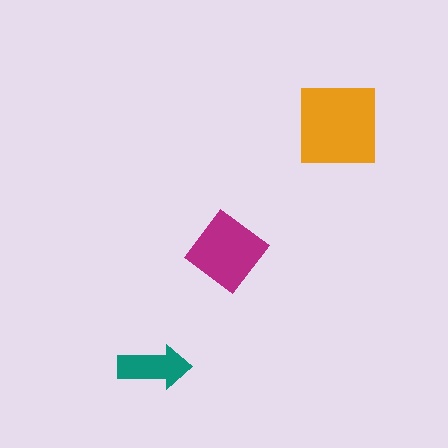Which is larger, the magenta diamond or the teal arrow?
The magenta diamond.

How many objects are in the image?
There are 3 objects in the image.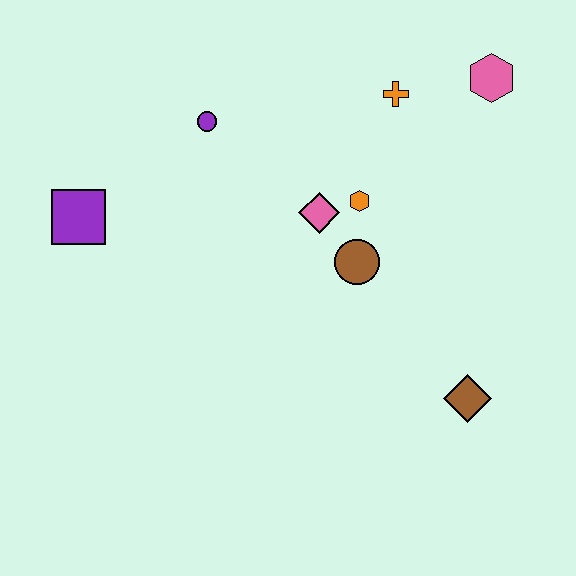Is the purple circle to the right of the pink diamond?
No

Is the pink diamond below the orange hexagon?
Yes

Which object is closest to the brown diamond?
The brown circle is closest to the brown diamond.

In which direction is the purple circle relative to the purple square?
The purple circle is to the right of the purple square.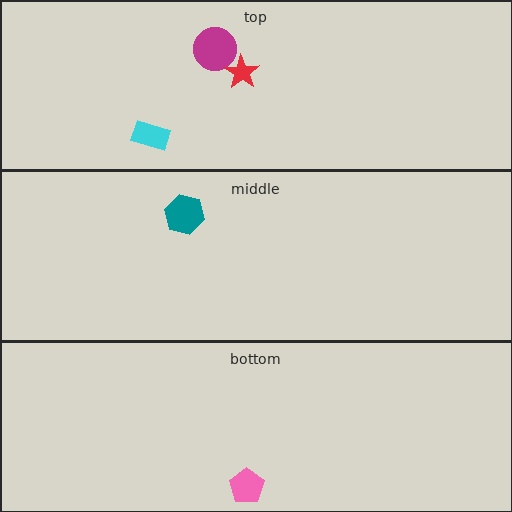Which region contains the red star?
The top region.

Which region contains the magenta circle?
The top region.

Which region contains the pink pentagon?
The bottom region.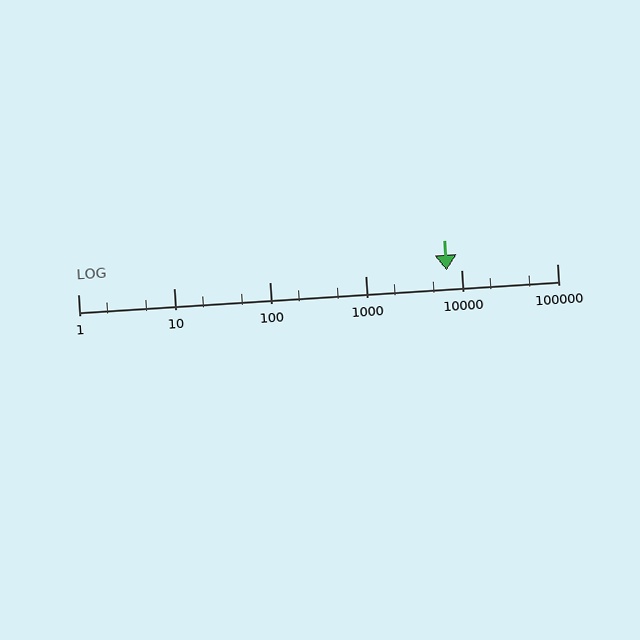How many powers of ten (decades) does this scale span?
The scale spans 5 decades, from 1 to 100000.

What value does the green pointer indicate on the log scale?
The pointer indicates approximately 7100.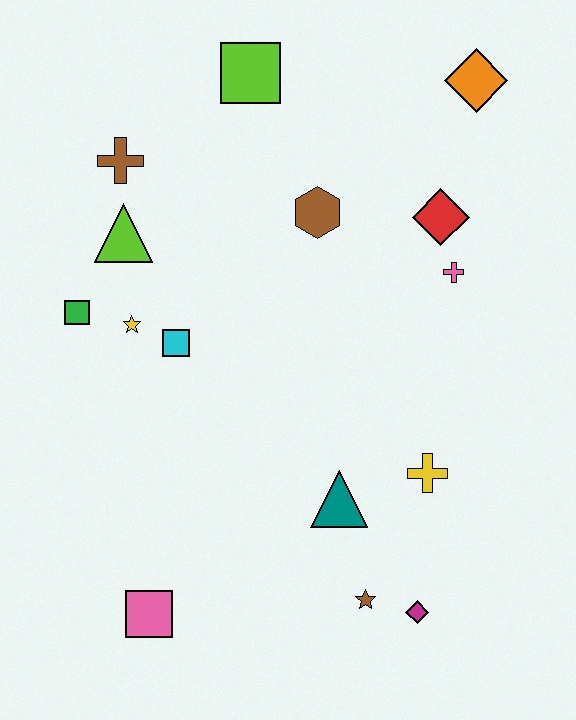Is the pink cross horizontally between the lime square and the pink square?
No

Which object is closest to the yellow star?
The cyan square is closest to the yellow star.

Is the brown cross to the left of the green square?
No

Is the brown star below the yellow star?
Yes